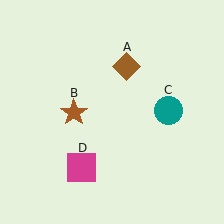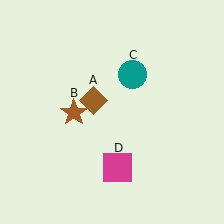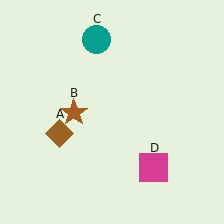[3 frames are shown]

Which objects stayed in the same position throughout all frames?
Brown star (object B) remained stationary.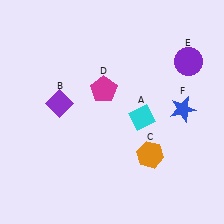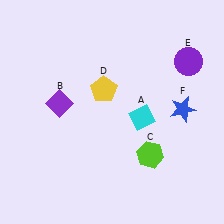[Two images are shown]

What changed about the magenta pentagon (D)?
In Image 1, D is magenta. In Image 2, it changed to yellow.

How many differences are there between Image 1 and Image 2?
There are 2 differences between the two images.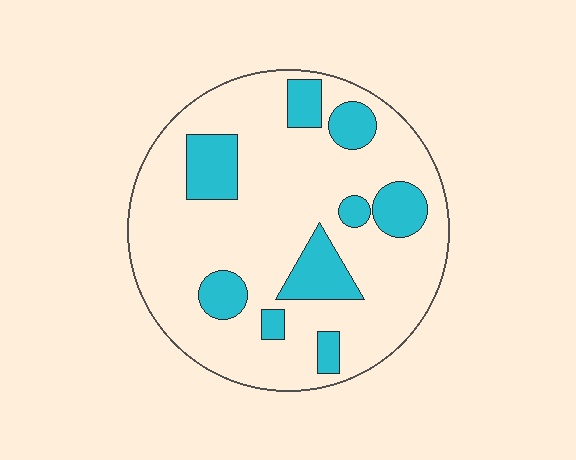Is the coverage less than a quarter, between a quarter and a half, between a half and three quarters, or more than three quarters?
Less than a quarter.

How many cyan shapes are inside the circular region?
9.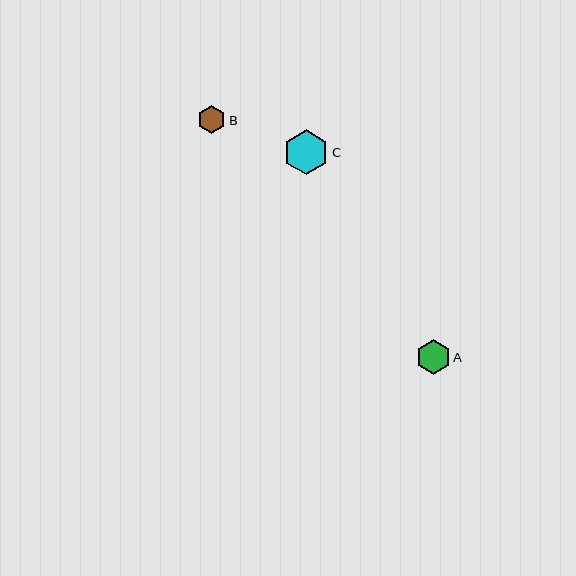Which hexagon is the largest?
Hexagon C is the largest with a size of approximately 45 pixels.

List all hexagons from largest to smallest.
From largest to smallest: C, A, B.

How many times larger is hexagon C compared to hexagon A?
Hexagon C is approximately 1.3 times the size of hexagon A.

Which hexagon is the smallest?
Hexagon B is the smallest with a size of approximately 28 pixels.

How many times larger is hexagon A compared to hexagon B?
Hexagon A is approximately 1.2 times the size of hexagon B.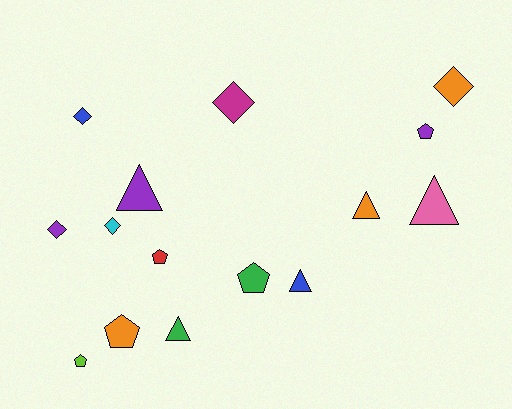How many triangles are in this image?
There are 5 triangles.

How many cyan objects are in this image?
There is 1 cyan object.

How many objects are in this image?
There are 15 objects.